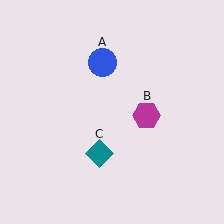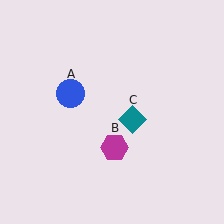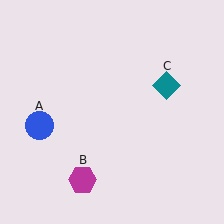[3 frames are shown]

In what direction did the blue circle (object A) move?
The blue circle (object A) moved down and to the left.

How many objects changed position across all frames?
3 objects changed position: blue circle (object A), magenta hexagon (object B), teal diamond (object C).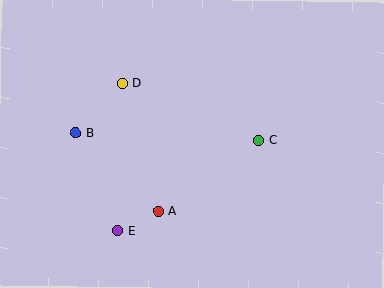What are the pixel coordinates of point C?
Point C is at (259, 140).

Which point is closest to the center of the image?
Point C at (259, 140) is closest to the center.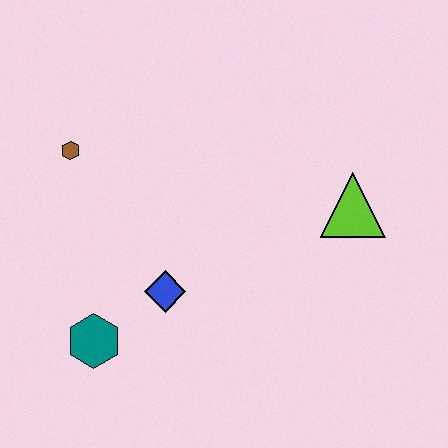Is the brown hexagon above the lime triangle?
Yes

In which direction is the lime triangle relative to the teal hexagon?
The lime triangle is to the right of the teal hexagon.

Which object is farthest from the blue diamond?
The lime triangle is farthest from the blue diamond.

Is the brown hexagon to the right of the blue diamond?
No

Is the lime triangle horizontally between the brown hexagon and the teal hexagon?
No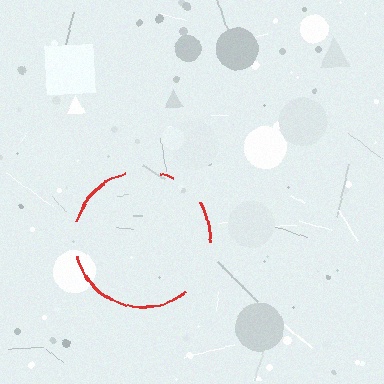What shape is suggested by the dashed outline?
The dashed outline suggests a circle.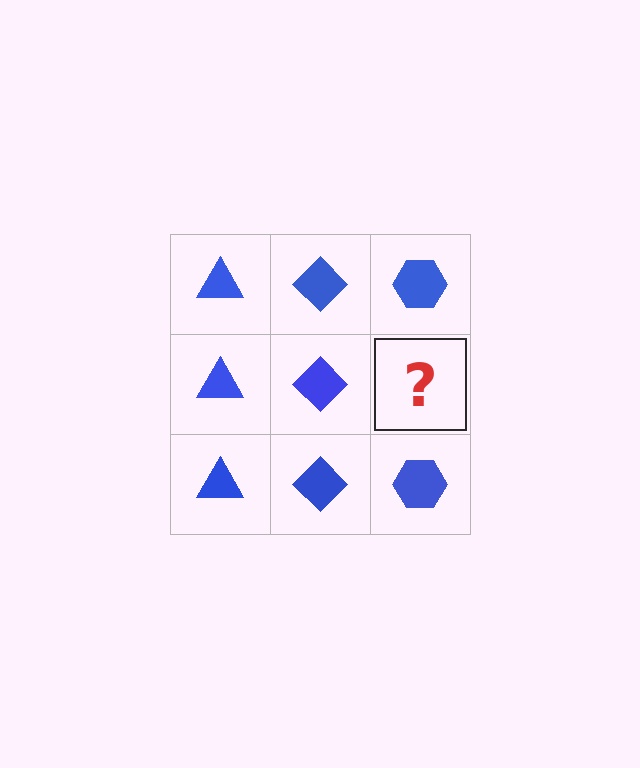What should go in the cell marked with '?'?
The missing cell should contain a blue hexagon.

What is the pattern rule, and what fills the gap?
The rule is that each column has a consistent shape. The gap should be filled with a blue hexagon.